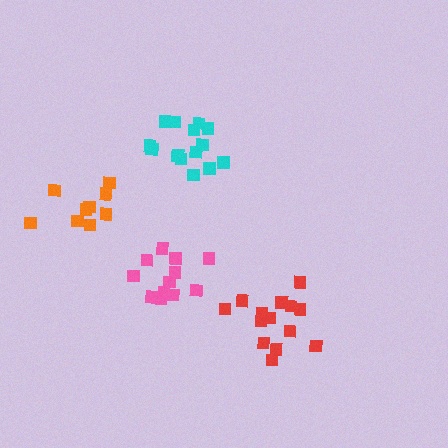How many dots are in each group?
Group 1: 9 dots, Group 2: 13 dots, Group 3: 14 dots, Group 4: 14 dots (50 total).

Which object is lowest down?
The red cluster is bottommost.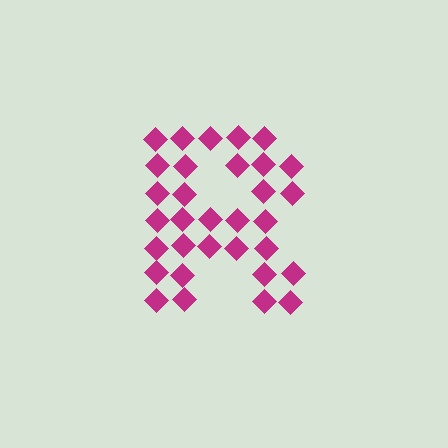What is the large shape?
The large shape is the letter R.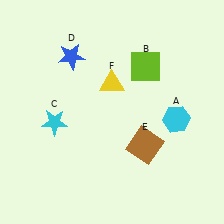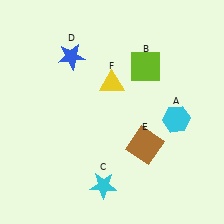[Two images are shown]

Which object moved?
The cyan star (C) moved down.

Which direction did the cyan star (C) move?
The cyan star (C) moved down.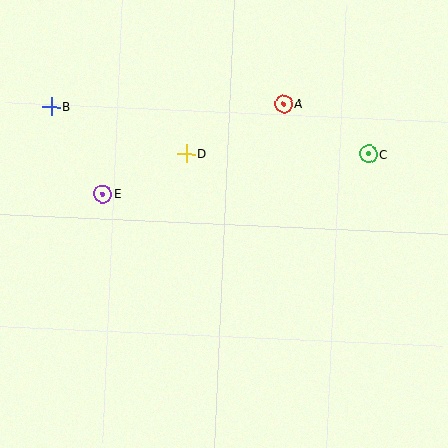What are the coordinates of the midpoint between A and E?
The midpoint between A and E is at (193, 149).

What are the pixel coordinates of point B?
Point B is at (51, 107).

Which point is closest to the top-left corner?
Point B is closest to the top-left corner.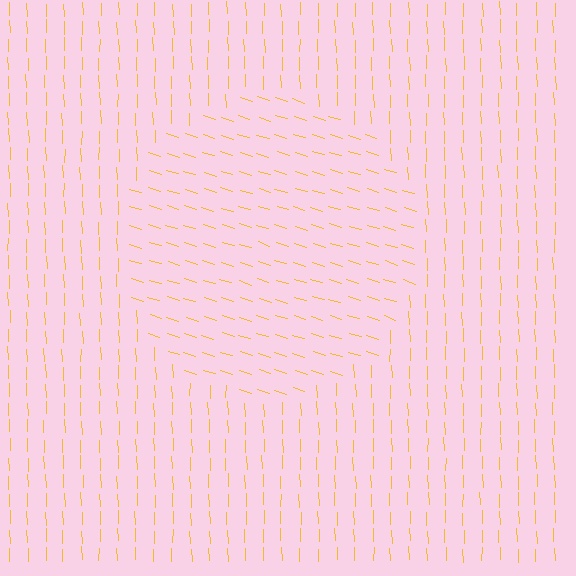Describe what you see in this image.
The image is filled with small yellow line segments. A circle region in the image has lines oriented differently from the surrounding lines, creating a visible texture boundary.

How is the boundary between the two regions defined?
The boundary is defined purely by a change in line orientation (approximately 71 degrees difference). All lines are the same color and thickness.